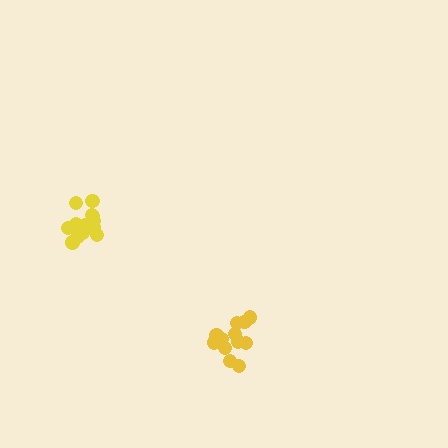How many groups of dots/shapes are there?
There are 2 groups.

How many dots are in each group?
Group 1: 12 dots, Group 2: 15 dots (27 total).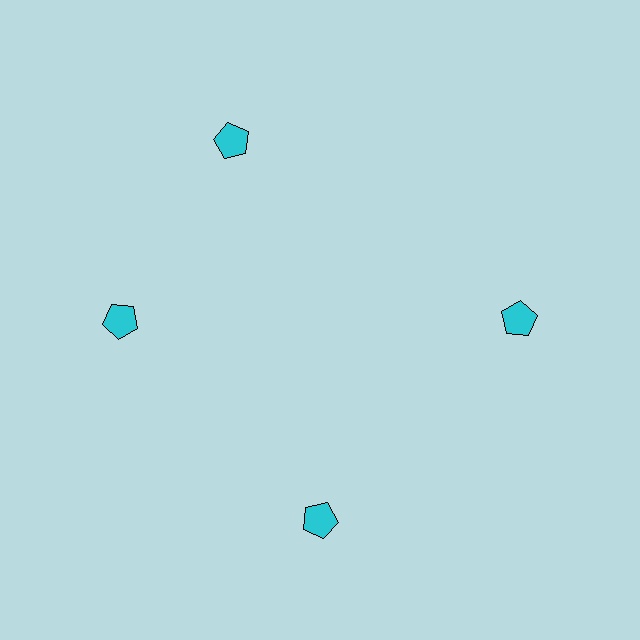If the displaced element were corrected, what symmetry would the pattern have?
It would have 4-fold rotational symmetry — the pattern would map onto itself every 90 degrees.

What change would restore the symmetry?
The symmetry would be restored by rotating it back into even spacing with its neighbors so that all 4 pentagons sit at equal angles and equal distance from the center.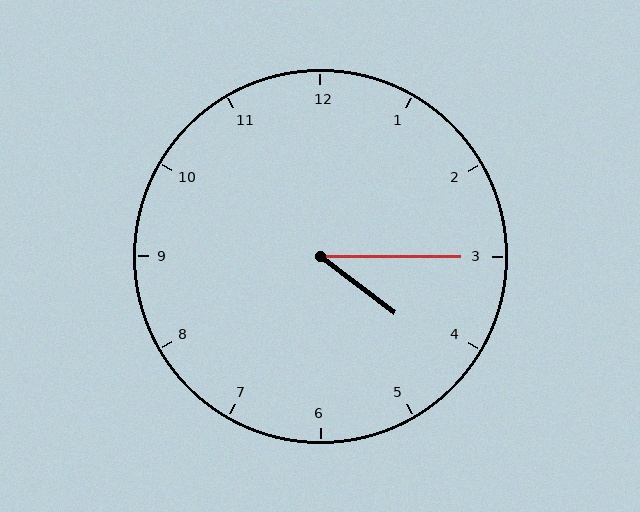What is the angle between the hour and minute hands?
Approximately 38 degrees.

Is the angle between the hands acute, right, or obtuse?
It is acute.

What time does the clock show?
4:15.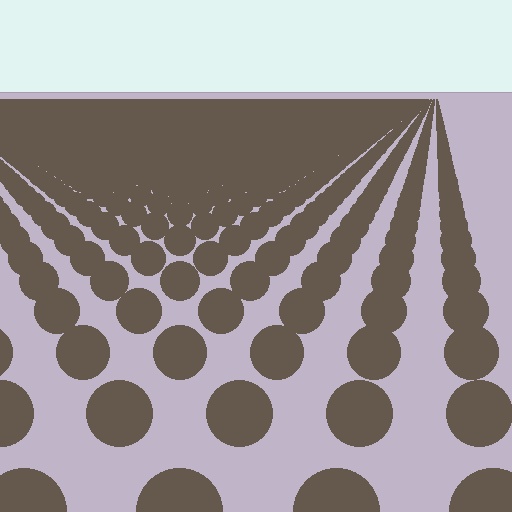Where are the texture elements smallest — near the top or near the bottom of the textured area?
Near the top.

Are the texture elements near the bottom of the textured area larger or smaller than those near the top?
Larger. Near the bottom, elements are closer to the viewer and appear at a bigger on-screen size.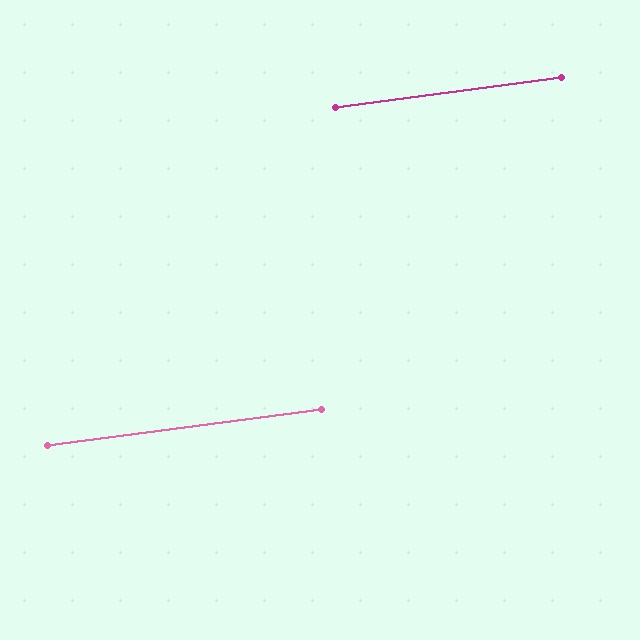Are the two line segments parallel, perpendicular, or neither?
Parallel — their directions differ by only 0.0°.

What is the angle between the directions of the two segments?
Approximately 0 degrees.